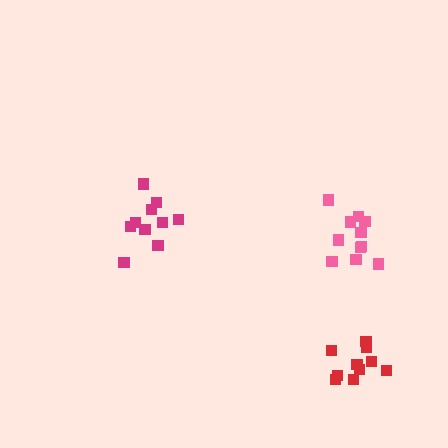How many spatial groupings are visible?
There are 3 spatial groupings.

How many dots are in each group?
Group 1: 12 dots, Group 2: 10 dots, Group 3: 10 dots (32 total).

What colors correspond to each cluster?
The clusters are colored: pink, magenta, red.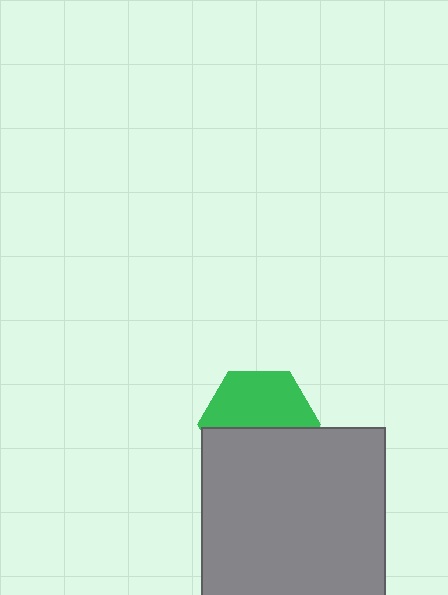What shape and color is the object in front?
The object in front is a gray square.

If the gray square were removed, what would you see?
You would see the complete green hexagon.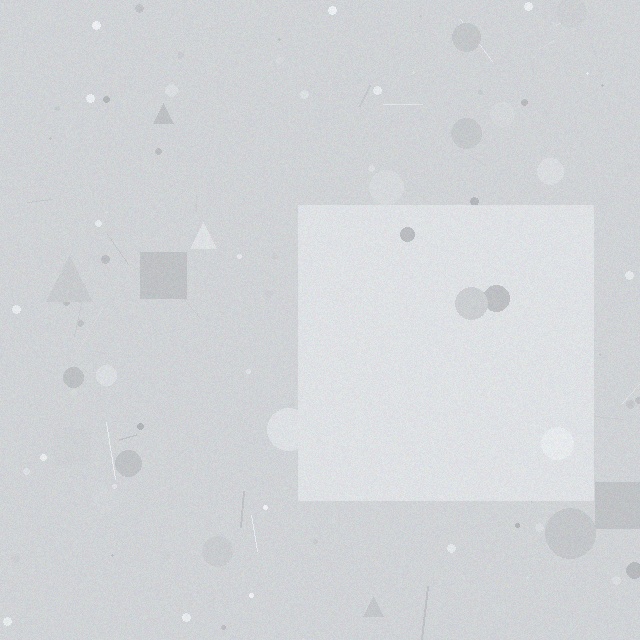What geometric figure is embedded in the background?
A square is embedded in the background.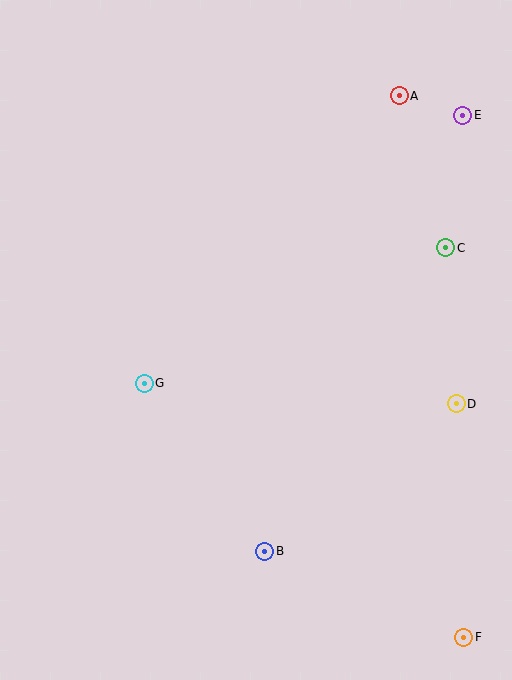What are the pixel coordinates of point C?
Point C is at (446, 248).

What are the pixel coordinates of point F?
Point F is at (464, 637).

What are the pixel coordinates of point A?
Point A is at (399, 96).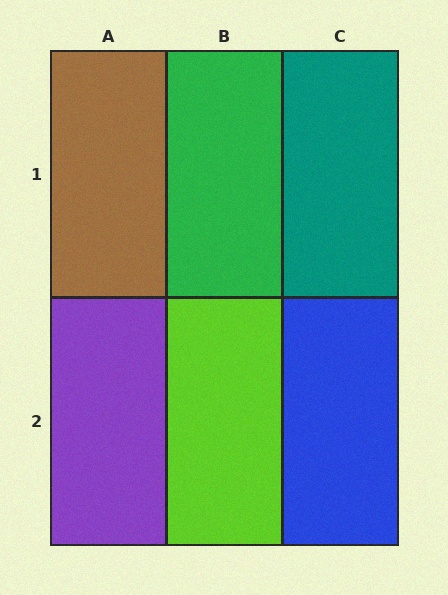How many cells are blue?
1 cell is blue.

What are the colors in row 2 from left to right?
Purple, lime, blue.